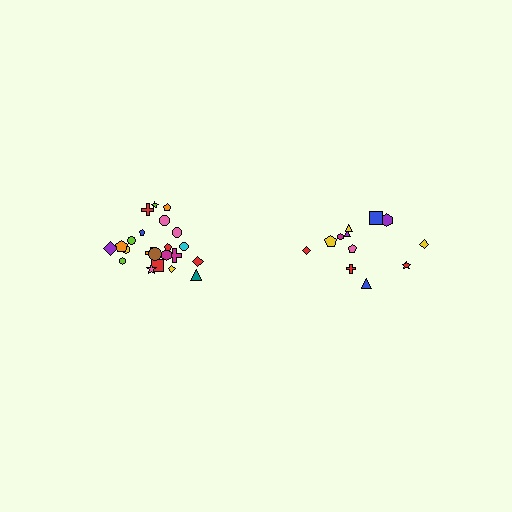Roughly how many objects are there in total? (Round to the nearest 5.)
Roughly 35 objects in total.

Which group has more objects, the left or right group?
The left group.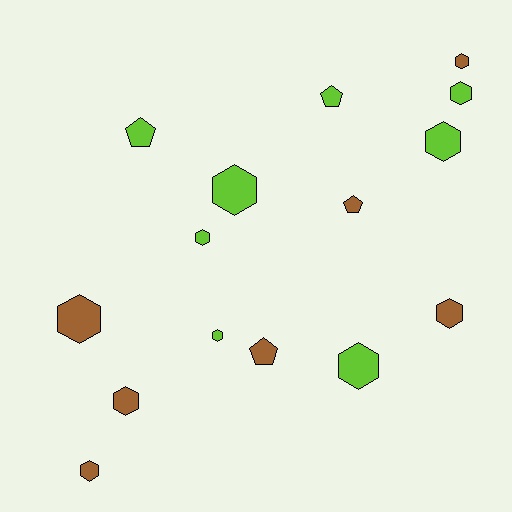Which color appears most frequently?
Lime, with 8 objects.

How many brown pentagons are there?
There are 2 brown pentagons.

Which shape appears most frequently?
Hexagon, with 11 objects.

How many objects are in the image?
There are 15 objects.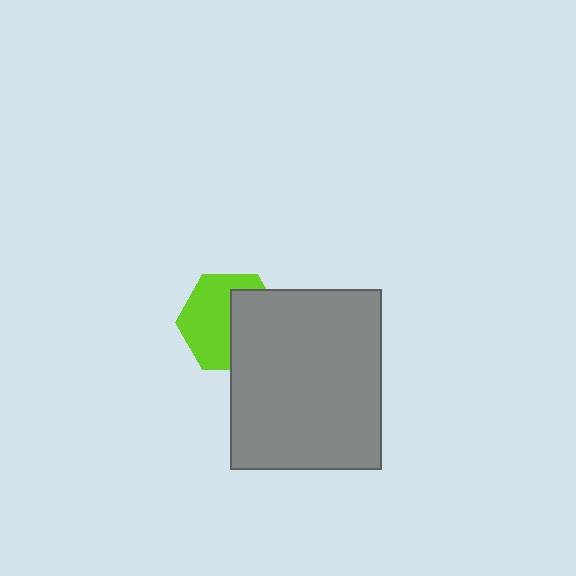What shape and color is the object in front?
The object in front is a gray rectangle.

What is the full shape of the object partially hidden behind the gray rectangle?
The partially hidden object is a lime hexagon.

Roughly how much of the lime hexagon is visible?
About half of it is visible (roughly 56%).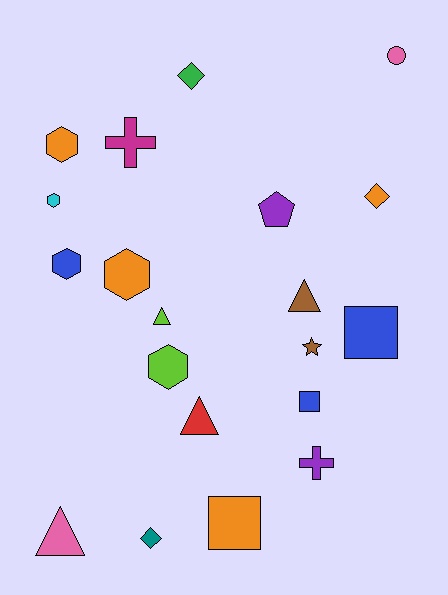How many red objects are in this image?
There is 1 red object.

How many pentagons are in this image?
There is 1 pentagon.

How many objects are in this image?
There are 20 objects.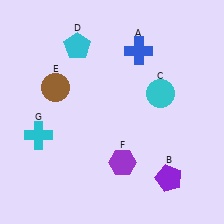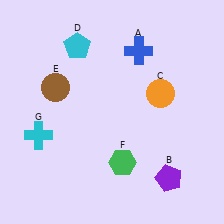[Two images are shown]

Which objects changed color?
C changed from cyan to orange. F changed from purple to green.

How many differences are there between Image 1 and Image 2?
There are 2 differences between the two images.